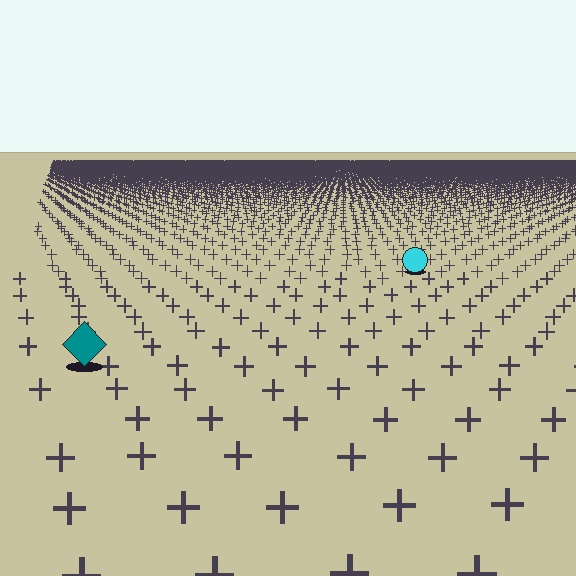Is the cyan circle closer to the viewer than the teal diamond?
No. The teal diamond is closer — you can tell from the texture gradient: the ground texture is coarser near it.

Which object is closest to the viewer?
The teal diamond is closest. The texture marks near it are larger and more spread out.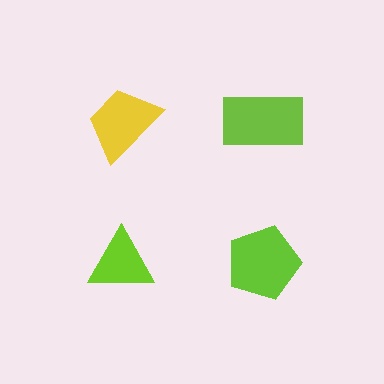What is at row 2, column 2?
A lime pentagon.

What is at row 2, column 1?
A lime triangle.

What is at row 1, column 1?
A yellow trapezoid.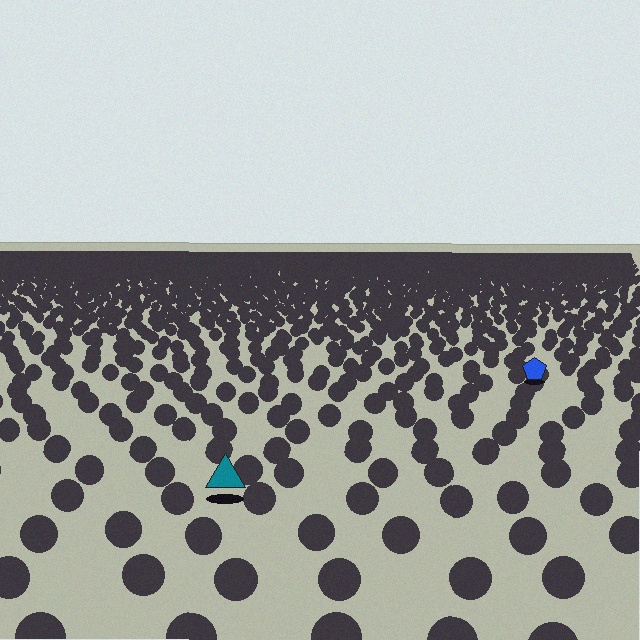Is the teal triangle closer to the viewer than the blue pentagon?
Yes. The teal triangle is closer — you can tell from the texture gradient: the ground texture is coarser near it.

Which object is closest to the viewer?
The teal triangle is closest. The texture marks near it are larger and more spread out.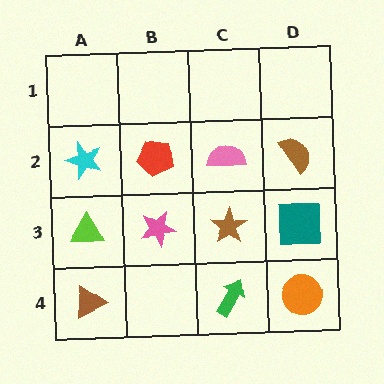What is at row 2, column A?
A cyan star.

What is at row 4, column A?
A brown triangle.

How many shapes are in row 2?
4 shapes.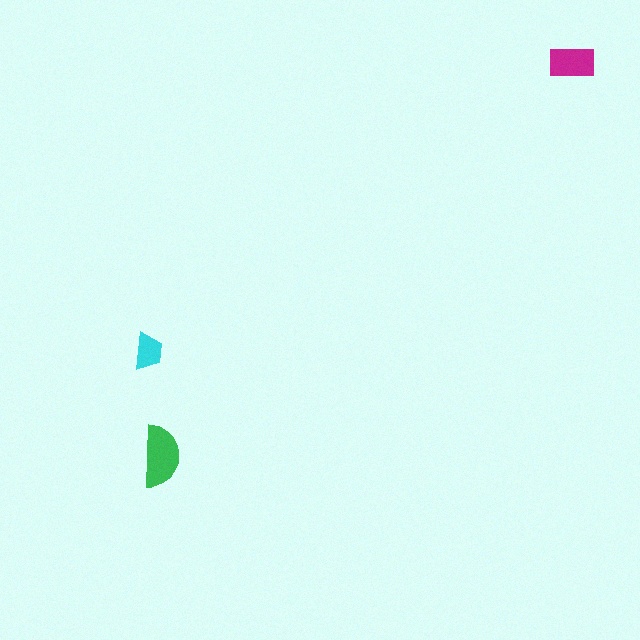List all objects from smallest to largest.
The cyan trapezoid, the magenta rectangle, the green semicircle.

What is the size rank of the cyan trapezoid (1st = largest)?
3rd.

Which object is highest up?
The magenta rectangle is topmost.